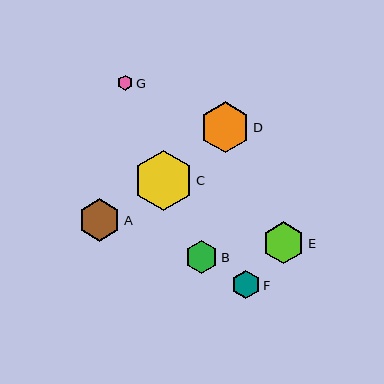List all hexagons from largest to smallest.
From largest to smallest: C, D, A, E, B, F, G.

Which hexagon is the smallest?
Hexagon G is the smallest with a size of approximately 15 pixels.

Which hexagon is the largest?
Hexagon C is the largest with a size of approximately 60 pixels.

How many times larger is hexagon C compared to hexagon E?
Hexagon C is approximately 1.4 times the size of hexagon E.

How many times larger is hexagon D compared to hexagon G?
Hexagon D is approximately 3.4 times the size of hexagon G.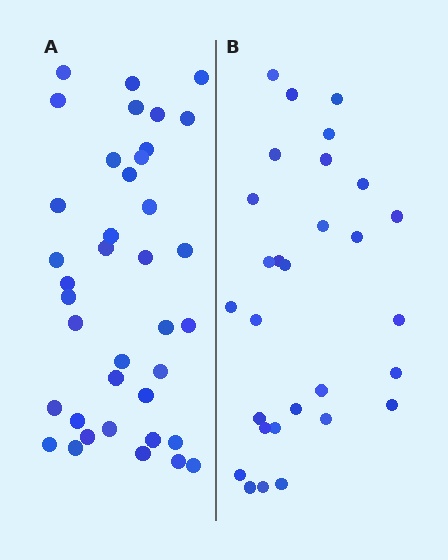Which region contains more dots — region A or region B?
Region A (the left region) has more dots.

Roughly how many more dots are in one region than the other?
Region A has roughly 8 or so more dots than region B.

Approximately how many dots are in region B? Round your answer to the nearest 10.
About 30 dots. (The exact count is 29, which rounds to 30.)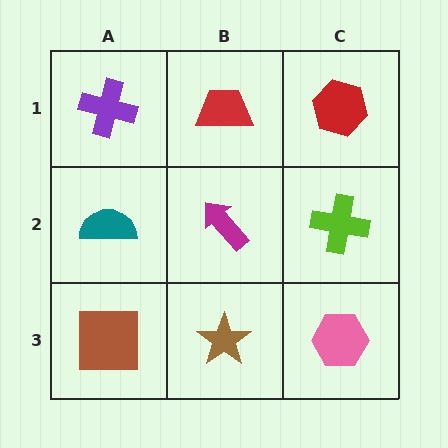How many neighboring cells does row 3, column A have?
2.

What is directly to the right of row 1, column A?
A red trapezoid.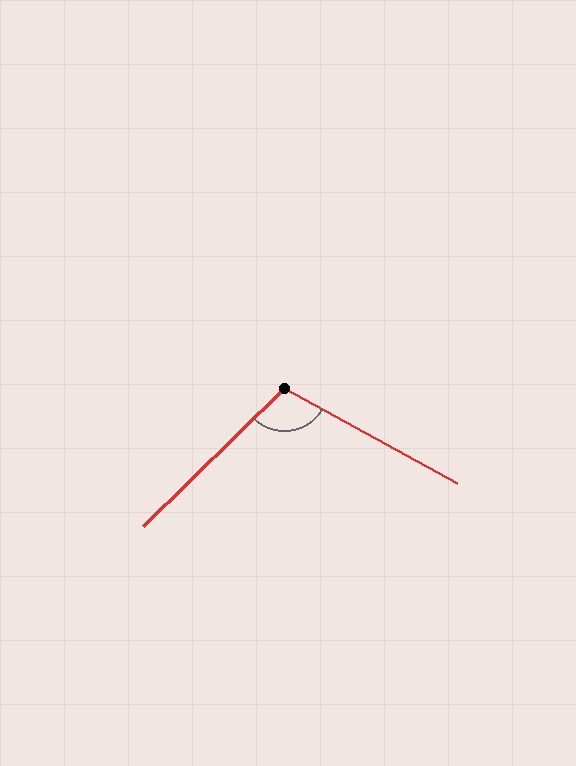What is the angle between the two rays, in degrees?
Approximately 107 degrees.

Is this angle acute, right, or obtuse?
It is obtuse.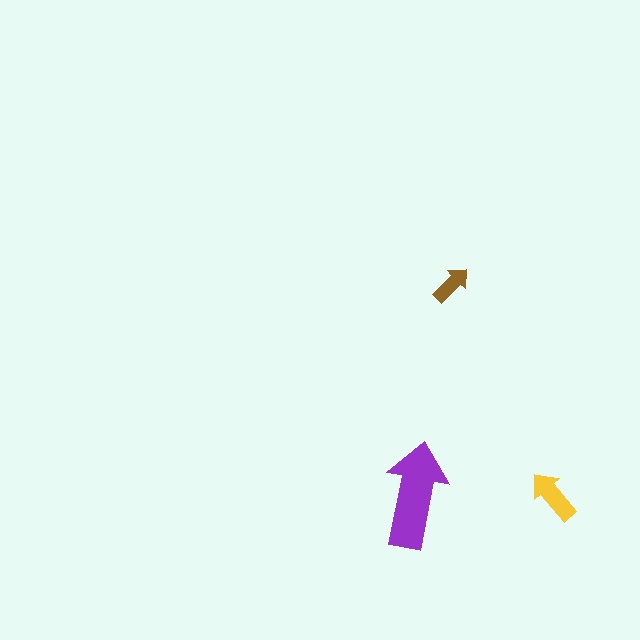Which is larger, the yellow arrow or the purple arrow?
The purple one.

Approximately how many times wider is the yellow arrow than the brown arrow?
About 1.5 times wider.